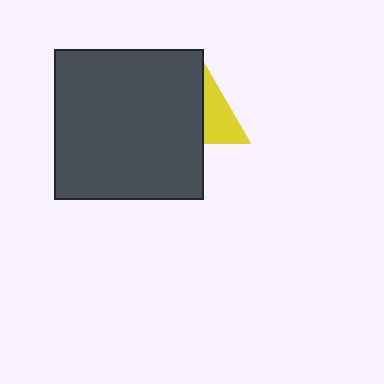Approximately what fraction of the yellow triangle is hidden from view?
Roughly 61% of the yellow triangle is hidden behind the dark gray square.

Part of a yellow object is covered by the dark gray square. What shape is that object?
It is a triangle.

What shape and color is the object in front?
The object in front is a dark gray square.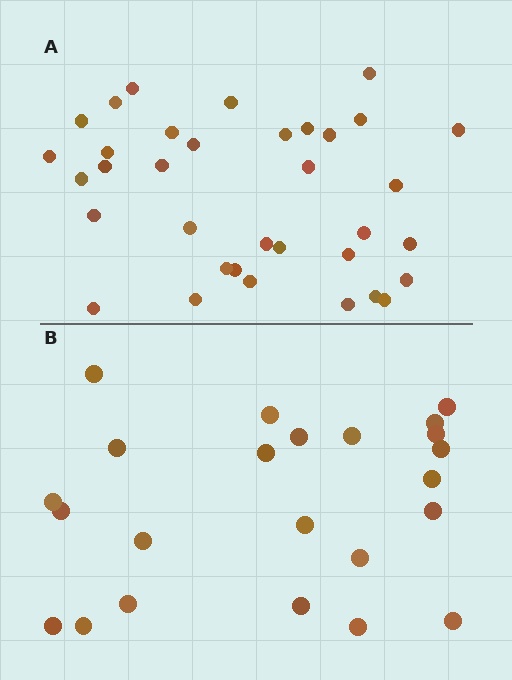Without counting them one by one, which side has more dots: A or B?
Region A (the top region) has more dots.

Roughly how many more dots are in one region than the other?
Region A has roughly 12 or so more dots than region B.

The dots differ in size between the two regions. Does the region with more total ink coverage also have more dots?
No. Region B has more total ink coverage because its dots are larger, but region A actually contains more individual dots. Total area can be misleading — the number of items is what matters here.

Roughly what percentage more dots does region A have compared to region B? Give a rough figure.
About 50% more.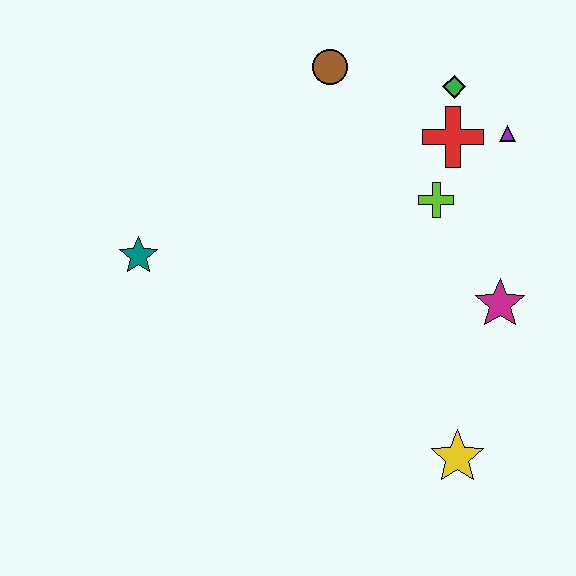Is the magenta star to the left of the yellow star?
No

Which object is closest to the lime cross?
The red cross is closest to the lime cross.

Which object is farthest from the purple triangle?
The teal star is farthest from the purple triangle.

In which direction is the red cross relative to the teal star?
The red cross is to the right of the teal star.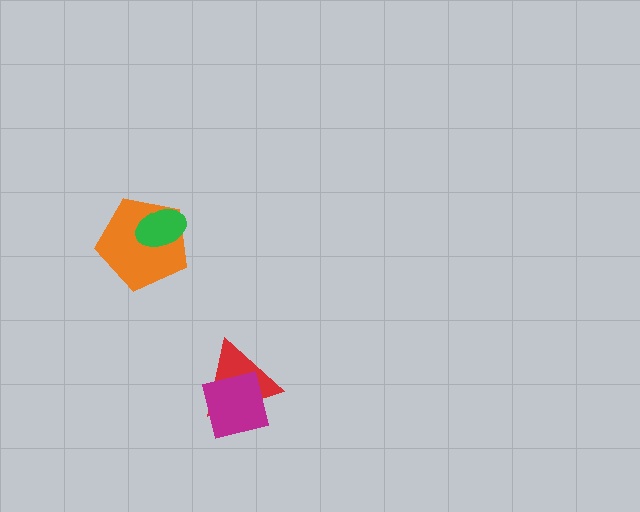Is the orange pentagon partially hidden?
Yes, it is partially covered by another shape.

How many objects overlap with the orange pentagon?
1 object overlaps with the orange pentagon.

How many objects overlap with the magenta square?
1 object overlaps with the magenta square.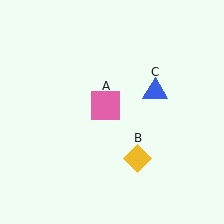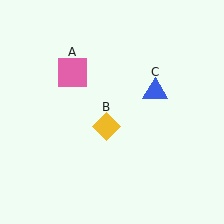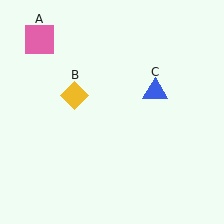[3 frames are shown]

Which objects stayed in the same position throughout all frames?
Blue triangle (object C) remained stationary.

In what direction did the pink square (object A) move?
The pink square (object A) moved up and to the left.